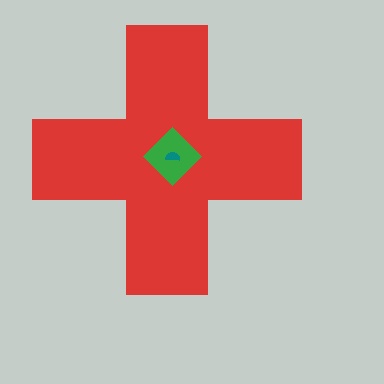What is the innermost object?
The teal semicircle.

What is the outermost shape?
The red cross.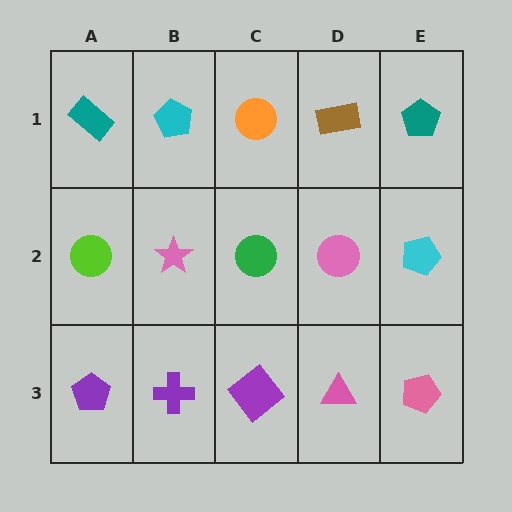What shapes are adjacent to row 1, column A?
A lime circle (row 2, column A), a cyan pentagon (row 1, column B).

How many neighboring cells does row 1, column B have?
3.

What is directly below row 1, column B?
A pink star.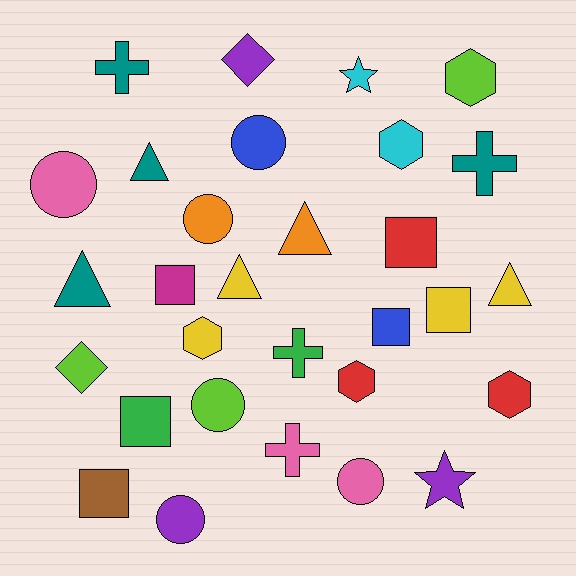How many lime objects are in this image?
There are 3 lime objects.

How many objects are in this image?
There are 30 objects.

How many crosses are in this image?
There are 4 crosses.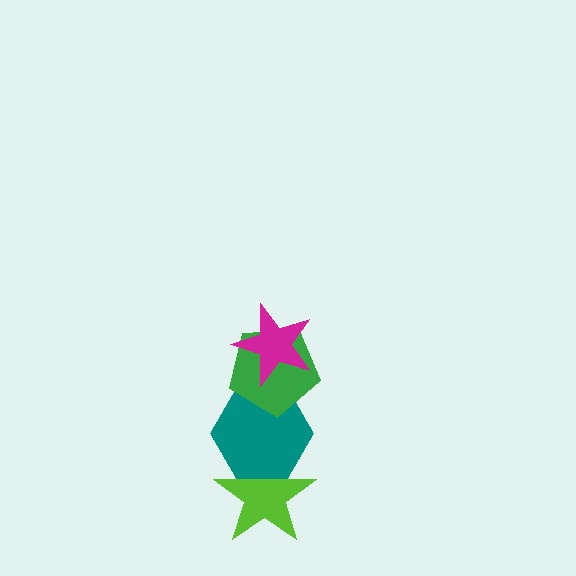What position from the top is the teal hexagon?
The teal hexagon is 3rd from the top.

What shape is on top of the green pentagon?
The magenta star is on top of the green pentagon.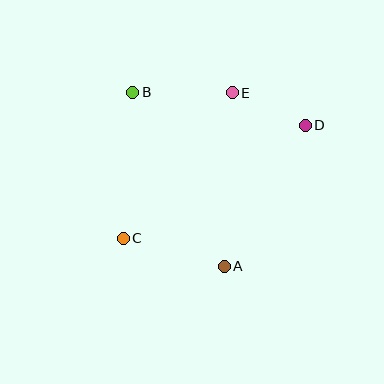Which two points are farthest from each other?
Points C and D are farthest from each other.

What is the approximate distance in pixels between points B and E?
The distance between B and E is approximately 100 pixels.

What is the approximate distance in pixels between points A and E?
The distance between A and E is approximately 174 pixels.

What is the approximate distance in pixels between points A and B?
The distance between A and B is approximately 197 pixels.